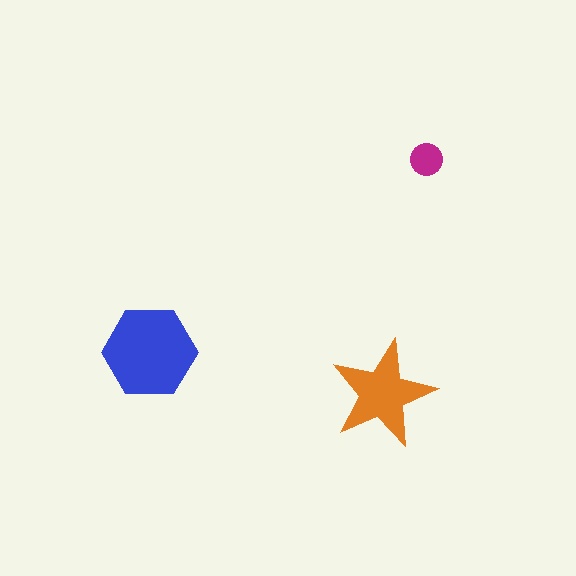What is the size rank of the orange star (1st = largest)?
2nd.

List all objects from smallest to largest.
The magenta circle, the orange star, the blue hexagon.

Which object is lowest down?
The orange star is bottommost.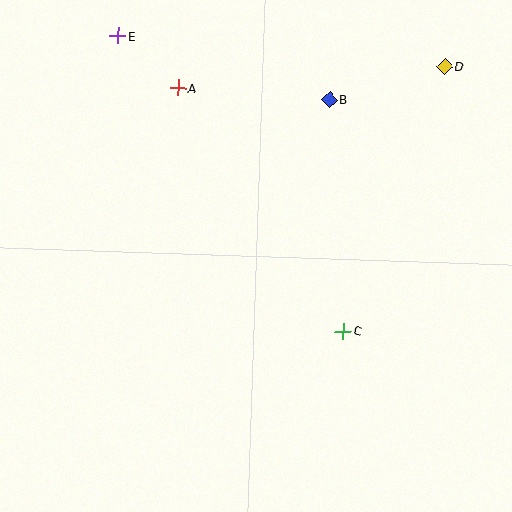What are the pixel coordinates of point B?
Point B is at (330, 99).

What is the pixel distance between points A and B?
The distance between A and B is 152 pixels.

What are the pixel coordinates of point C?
Point C is at (343, 331).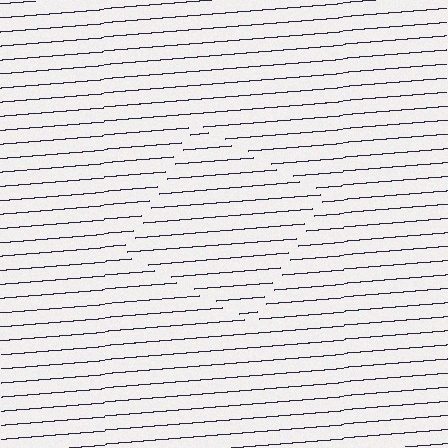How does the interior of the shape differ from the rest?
The interior of the shape contains the same grating, shifted by half a period — the contour is defined by the phase discontinuity where line-ends from the inner and outer gratings abut.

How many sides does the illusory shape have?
4 sides — the line-ends trace a square.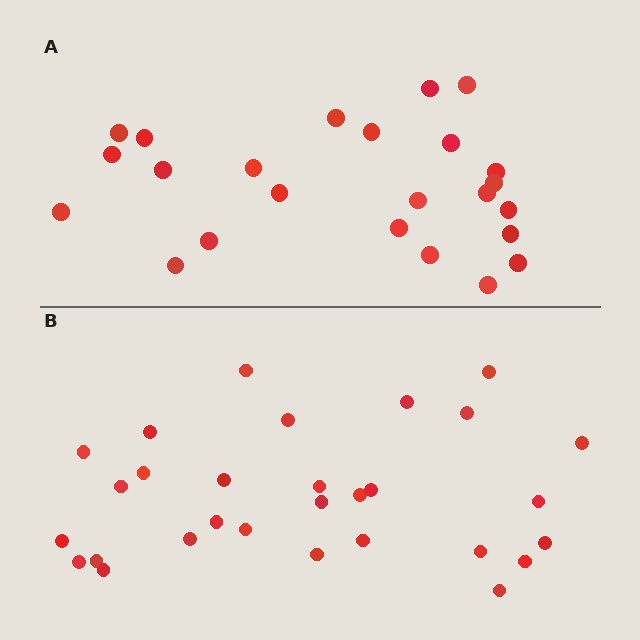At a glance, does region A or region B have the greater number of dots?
Region B (the bottom region) has more dots.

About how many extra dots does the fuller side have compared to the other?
Region B has about 5 more dots than region A.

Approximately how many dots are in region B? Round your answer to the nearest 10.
About 30 dots. (The exact count is 29, which rounds to 30.)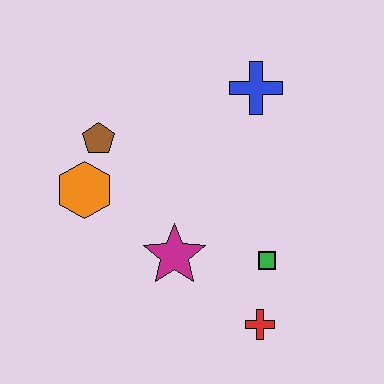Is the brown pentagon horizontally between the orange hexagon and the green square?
Yes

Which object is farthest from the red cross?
The brown pentagon is farthest from the red cross.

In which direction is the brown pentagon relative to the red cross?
The brown pentagon is above the red cross.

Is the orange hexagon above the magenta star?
Yes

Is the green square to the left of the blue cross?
No